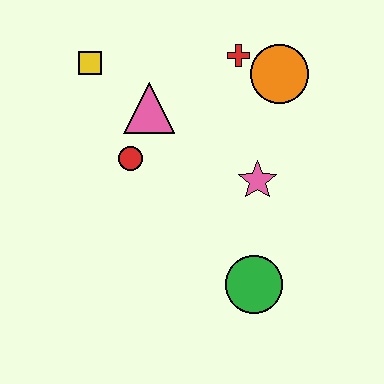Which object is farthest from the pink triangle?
The green circle is farthest from the pink triangle.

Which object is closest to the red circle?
The pink triangle is closest to the red circle.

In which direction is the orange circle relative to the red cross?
The orange circle is to the right of the red cross.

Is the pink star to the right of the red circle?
Yes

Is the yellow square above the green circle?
Yes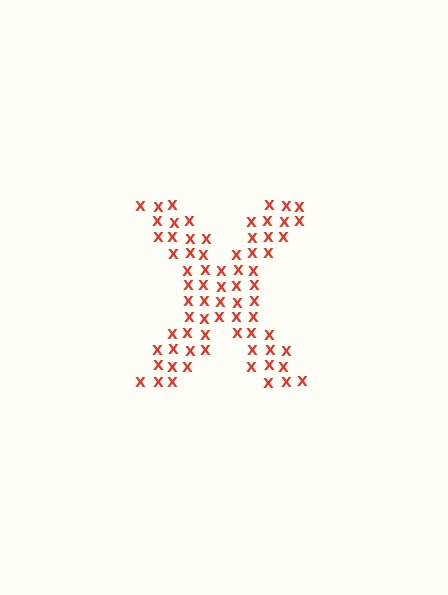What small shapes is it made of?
It is made of small letter X's.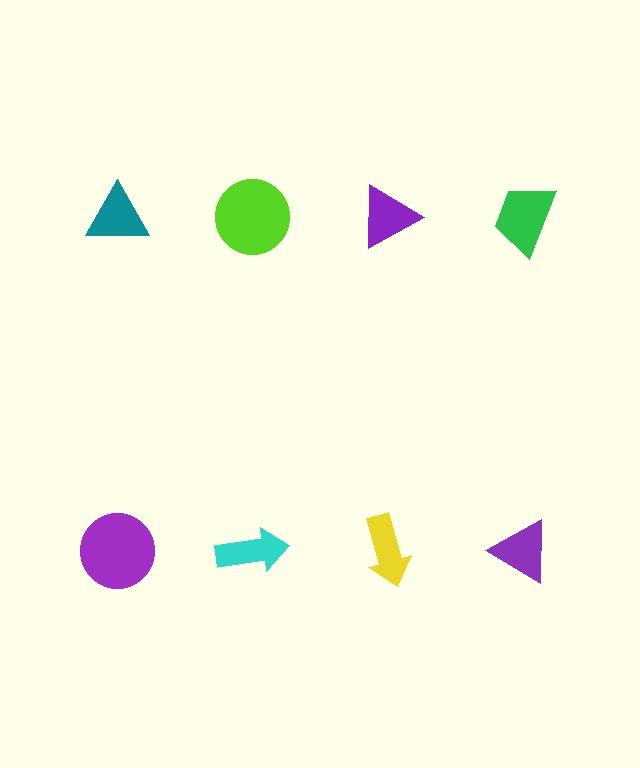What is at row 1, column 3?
A purple triangle.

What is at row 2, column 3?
A yellow arrow.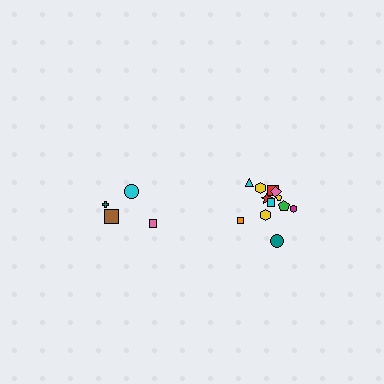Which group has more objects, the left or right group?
The right group.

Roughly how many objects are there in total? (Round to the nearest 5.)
Roughly 15 objects in total.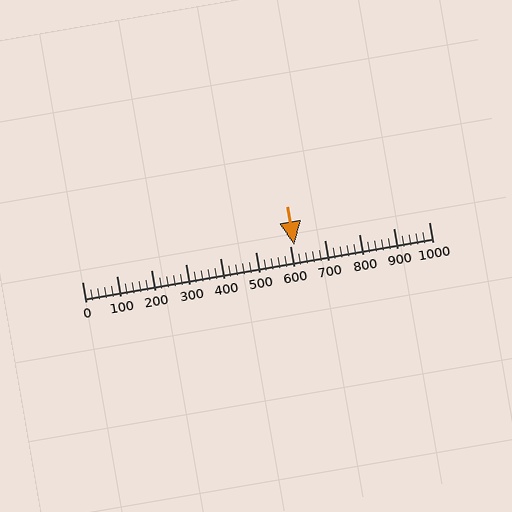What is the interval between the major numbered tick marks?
The major tick marks are spaced 100 units apart.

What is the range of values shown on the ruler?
The ruler shows values from 0 to 1000.